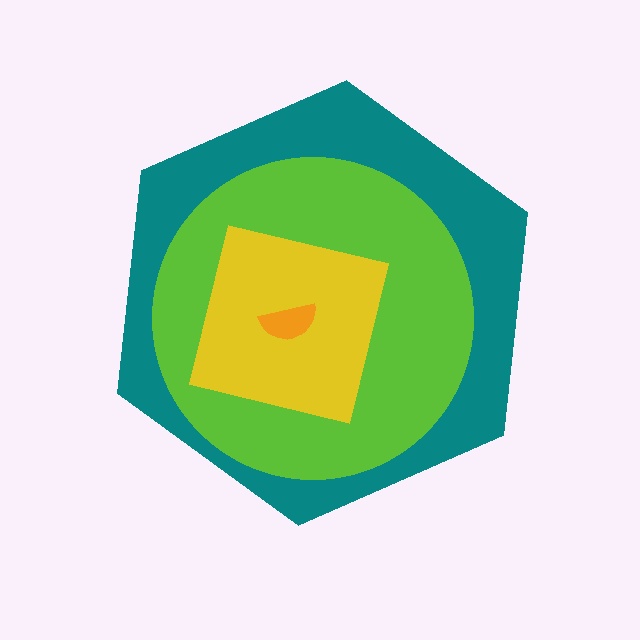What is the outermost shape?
The teal hexagon.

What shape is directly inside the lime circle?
The yellow square.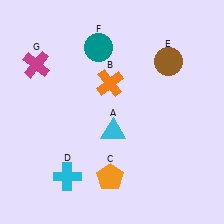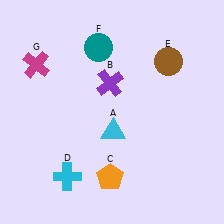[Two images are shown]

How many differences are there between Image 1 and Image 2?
There is 1 difference between the two images.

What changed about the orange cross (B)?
In Image 1, B is orange. In Image 2, it changed to purple.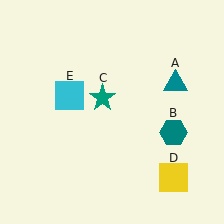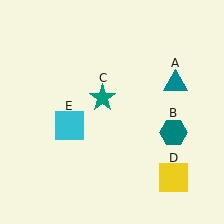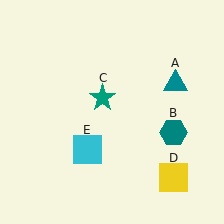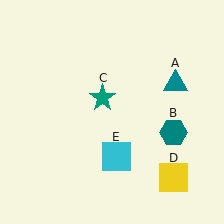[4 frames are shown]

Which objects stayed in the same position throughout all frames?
Teal triangle (object A) and teal hexagon (object B) and teal star (object C) and yellow square (object D) remained stationary.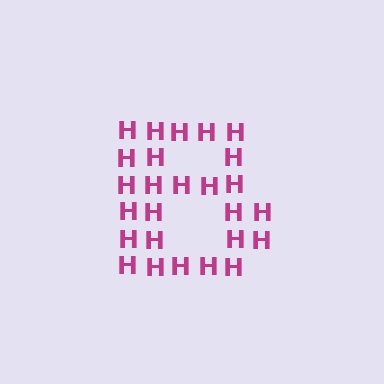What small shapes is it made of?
It is made of small letter H's.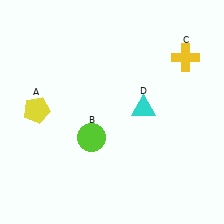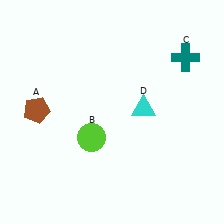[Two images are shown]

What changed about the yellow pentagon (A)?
In Image 1, A is yellow. In Image 2, it changed to brown.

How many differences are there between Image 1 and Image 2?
There are 2 differences between the two images.